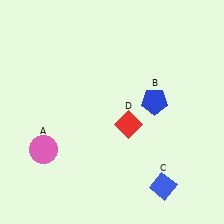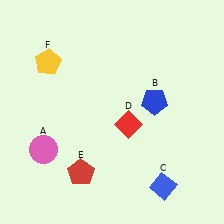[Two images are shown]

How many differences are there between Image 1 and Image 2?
There are 2 differences between the two images.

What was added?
A red pentagon (E), a yellow pentagon (F) were added in Image 2.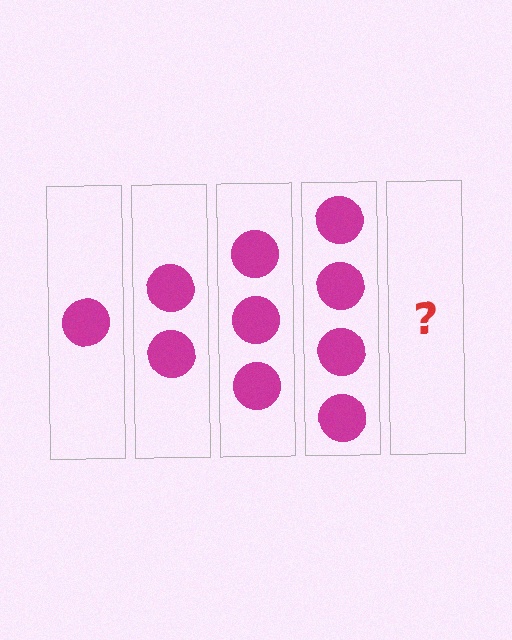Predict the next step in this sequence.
The next step is 5 circles.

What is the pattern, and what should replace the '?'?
The pattern is that each step adds one more circle. The '?' should be 5 circles.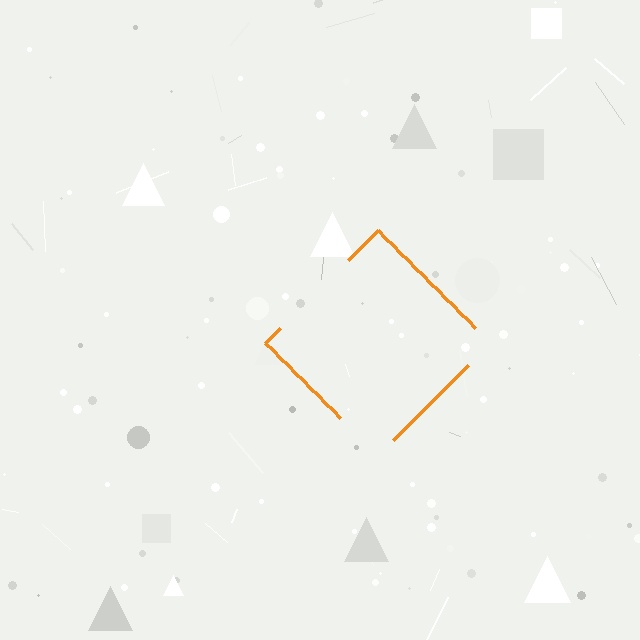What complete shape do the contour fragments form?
The contour fragments form a diamond.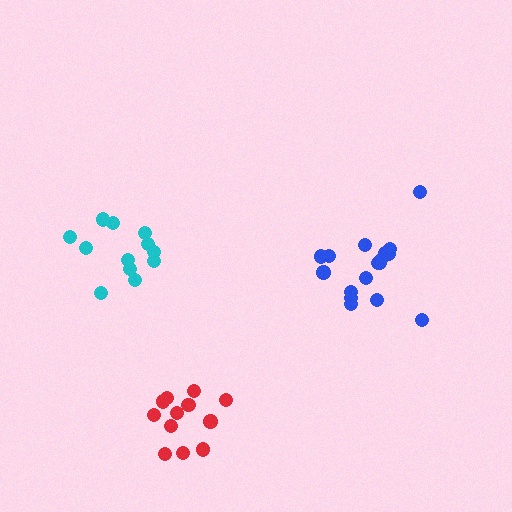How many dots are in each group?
Group 1: 17 dots, Group 2: 12 dots, Group 3: 12 dots (41 total).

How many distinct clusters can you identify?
There are 3 distinct clusters.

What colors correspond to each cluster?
The clusters are colored: blue, red, cyan.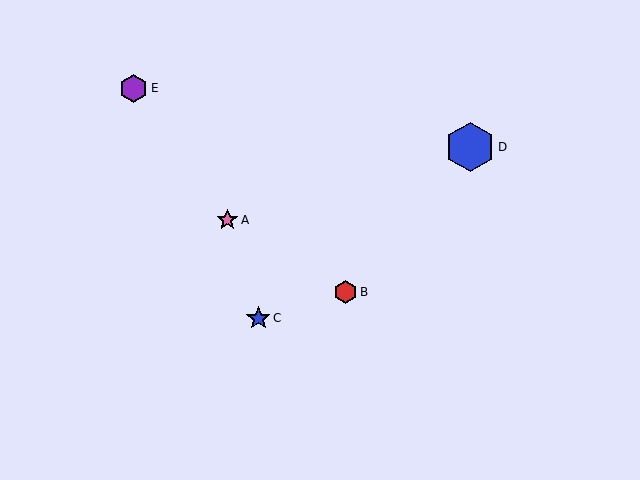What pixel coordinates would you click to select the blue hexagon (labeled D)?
Click at (470, 147) to select the blue hexagon D.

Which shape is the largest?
The blue hexagon (labeled D) is the largest.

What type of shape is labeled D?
Shape D is a blue hexagon.